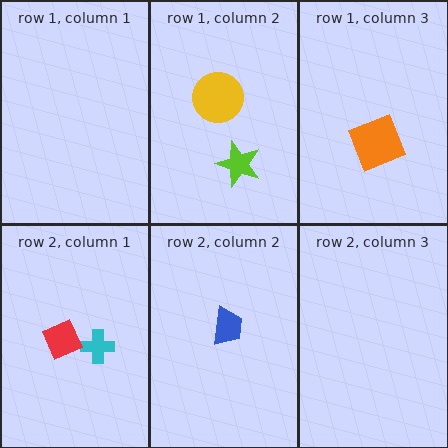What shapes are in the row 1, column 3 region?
The orange square.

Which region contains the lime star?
The row 1, column 2 region.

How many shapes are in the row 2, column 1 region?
2.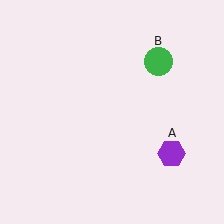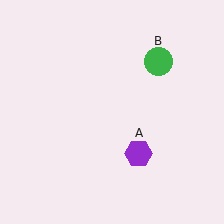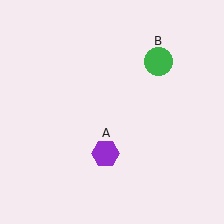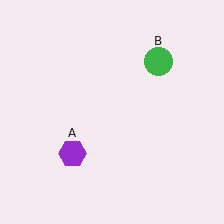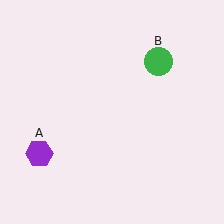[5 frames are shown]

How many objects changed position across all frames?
1 object changed position: purple hexagon (object A).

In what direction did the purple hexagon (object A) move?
The purple hexagon (object A) moved left.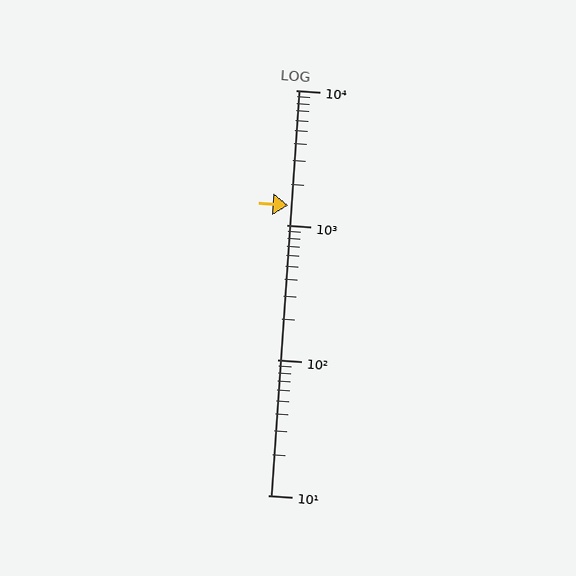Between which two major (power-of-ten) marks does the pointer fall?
The pointer is between 1000 and 10000.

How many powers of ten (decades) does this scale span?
The scale spans 3 decades, from 10 to 10000.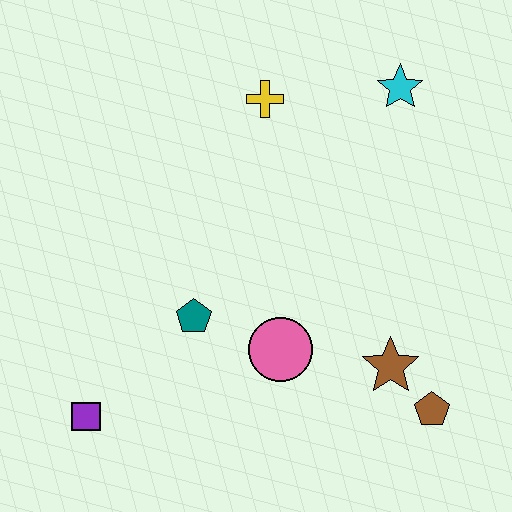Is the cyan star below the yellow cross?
No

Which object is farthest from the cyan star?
The purple square is farthest from the cyan star.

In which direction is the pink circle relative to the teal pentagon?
The pink circle is to the right of the teal pentagon.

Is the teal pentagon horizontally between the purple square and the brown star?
Yes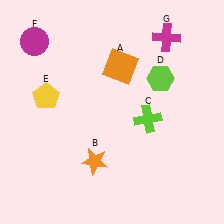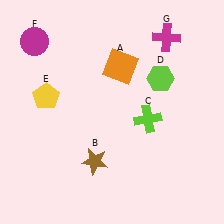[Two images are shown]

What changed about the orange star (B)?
In Image 1, B is orange. In Image 2, it changed to brown.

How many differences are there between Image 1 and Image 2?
There is 1 difference between the two images.